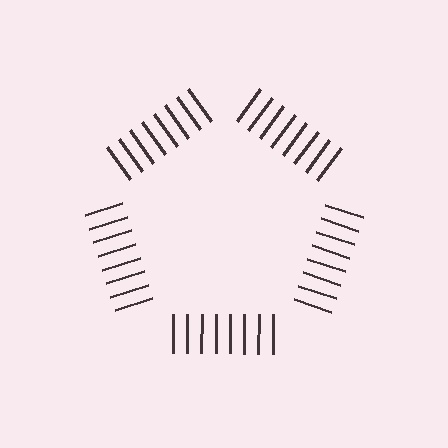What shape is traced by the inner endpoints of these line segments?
An illusory pentagon — the line segments terminate on its edges but no continuous stroke is drawn.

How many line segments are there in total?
40 — 8 along each of the 5 edges.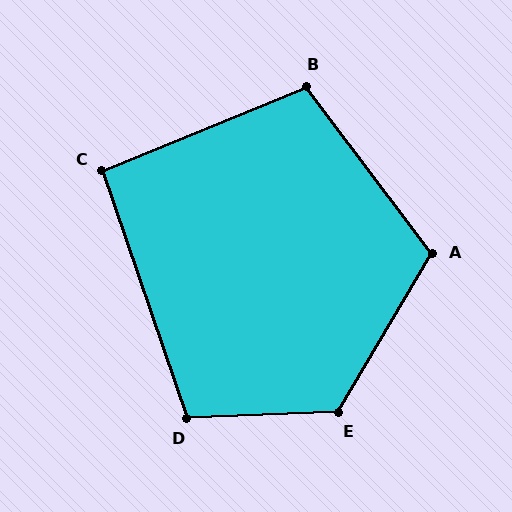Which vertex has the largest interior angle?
E, at approximately 123 degrees.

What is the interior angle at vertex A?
Approximately 112 degrees (obtuse).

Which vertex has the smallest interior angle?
C, at approximately 93 degrees.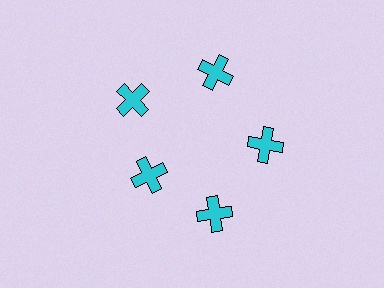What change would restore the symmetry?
The symmetry would be restored by moving it outward, back onto the ring so that all 5 crosses sit at equal angles and equal distance from the center.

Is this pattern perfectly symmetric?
No. The 5 cyan crosses are arranged in a ring, but one element near the 8 o'clock position is pulled inward toward the center, breaking the 5-fold rotational symmetry.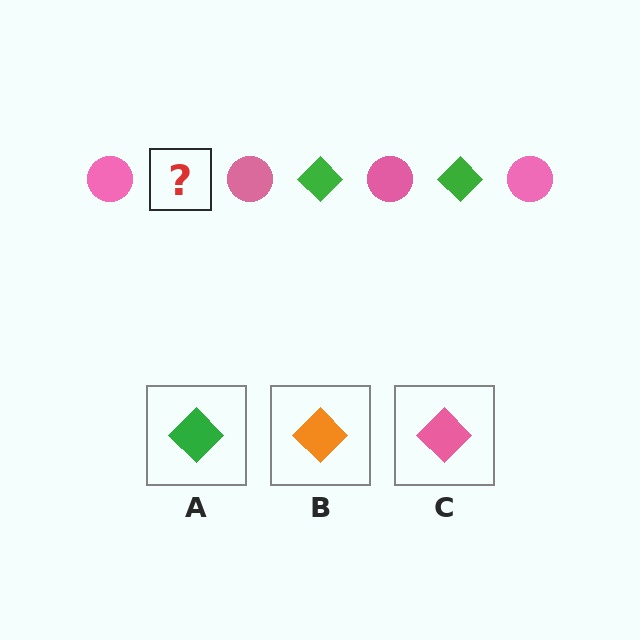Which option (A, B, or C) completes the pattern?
A.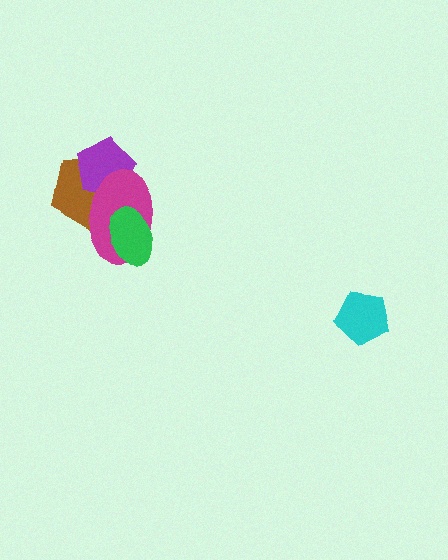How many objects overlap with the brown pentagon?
3 objects overlap with the brown pentagon.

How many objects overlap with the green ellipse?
2 objects overlap with the green ellipse.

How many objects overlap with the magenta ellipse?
3 objects overlap with the magenta ellipse.